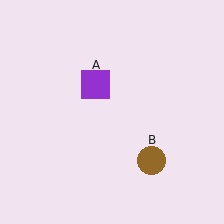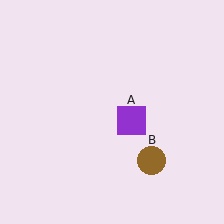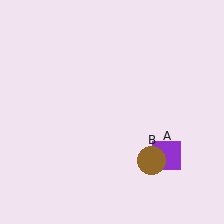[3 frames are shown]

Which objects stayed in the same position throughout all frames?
Brown circle (object B) remained stationary.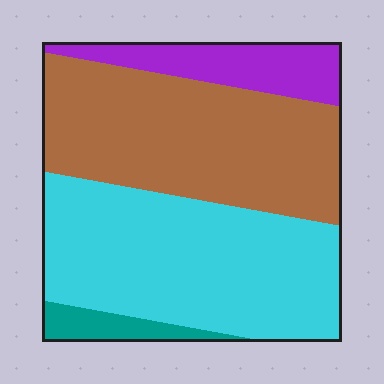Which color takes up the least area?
Teal, at roughly 5%.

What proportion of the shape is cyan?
Cyan covers around 45% of the shape.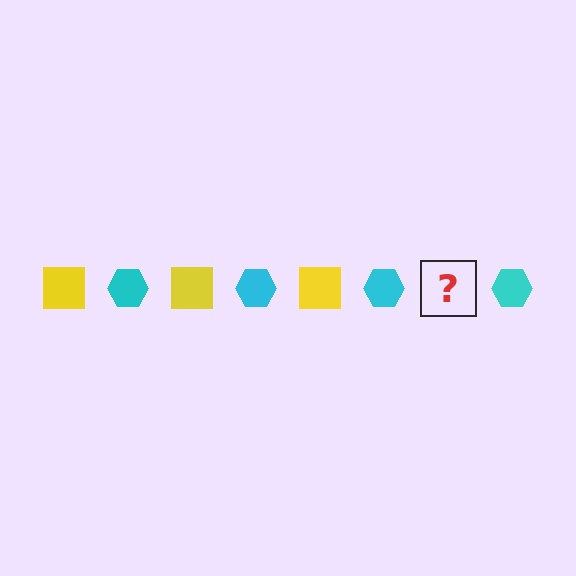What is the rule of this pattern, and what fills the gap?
The rule is that the pattern alternates between yellow square and cyan hexagon. The gap should be filled with a yellow square.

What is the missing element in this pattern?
The missing element is a yellow square.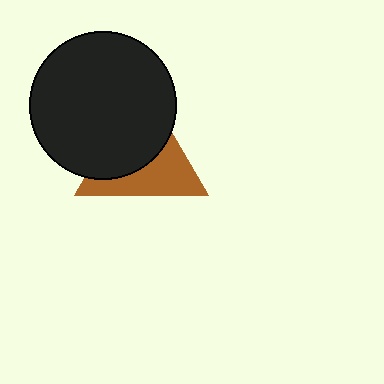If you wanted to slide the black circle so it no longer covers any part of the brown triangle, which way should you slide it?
Slide it toward the upper-left — that is the most direct way to separate the two shapes.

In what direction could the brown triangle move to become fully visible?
The brown triangle could move toward the lower-right. That would shift it out from behind the black circle entirely.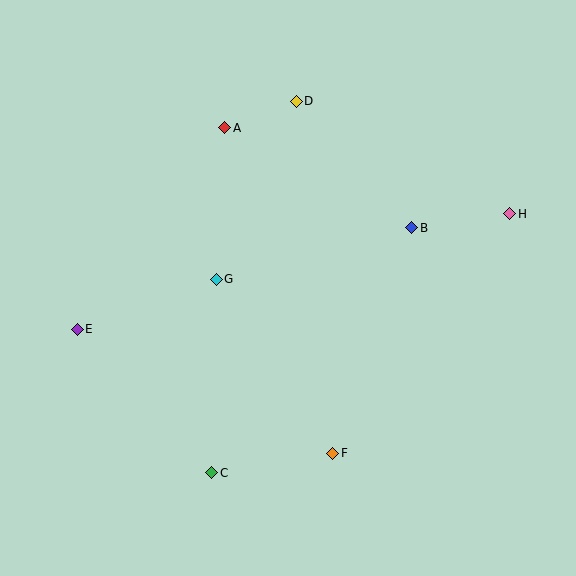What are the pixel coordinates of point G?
Point G is at (216, 279).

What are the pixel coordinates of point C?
Point C is at (212, 473).